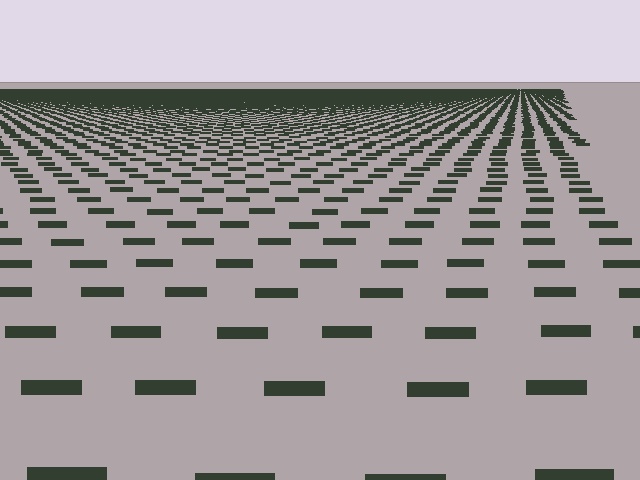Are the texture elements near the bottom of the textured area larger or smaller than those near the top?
Larger. Near the bottom, elements are closer to the viewer and appear at a bigger on-screen size.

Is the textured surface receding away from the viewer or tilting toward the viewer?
The surface is receding away from the viewer. Texture elements get smaller and denser toward the top.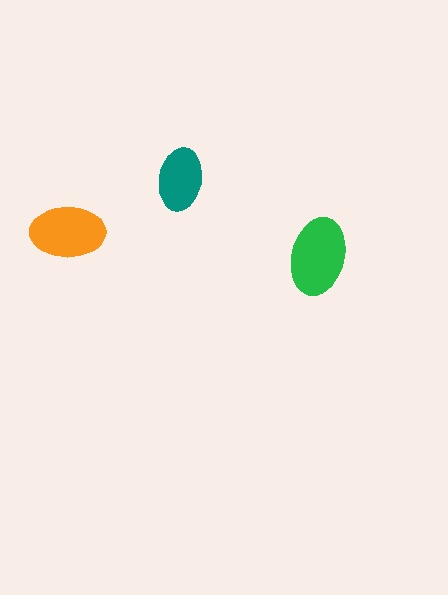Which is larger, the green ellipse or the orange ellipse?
The green one.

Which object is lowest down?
The green ellipse is bottommost.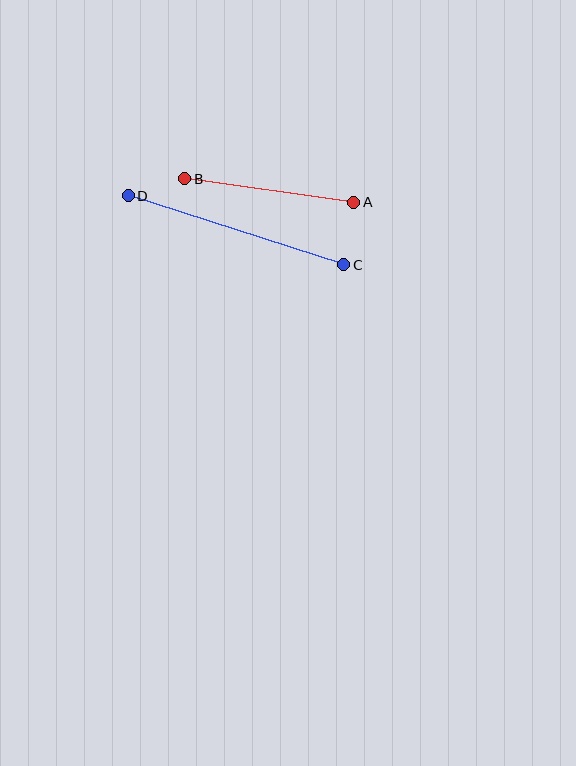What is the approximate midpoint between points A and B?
The midpoint is at approximately (269, 190) pixels.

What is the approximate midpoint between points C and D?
The midpoint is at approximately (236, 230) pixels.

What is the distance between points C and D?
The distance is approximately 226 pixels.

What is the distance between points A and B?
The distance is approximately 170 pixels.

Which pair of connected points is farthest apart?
Points C and D are farthest apart.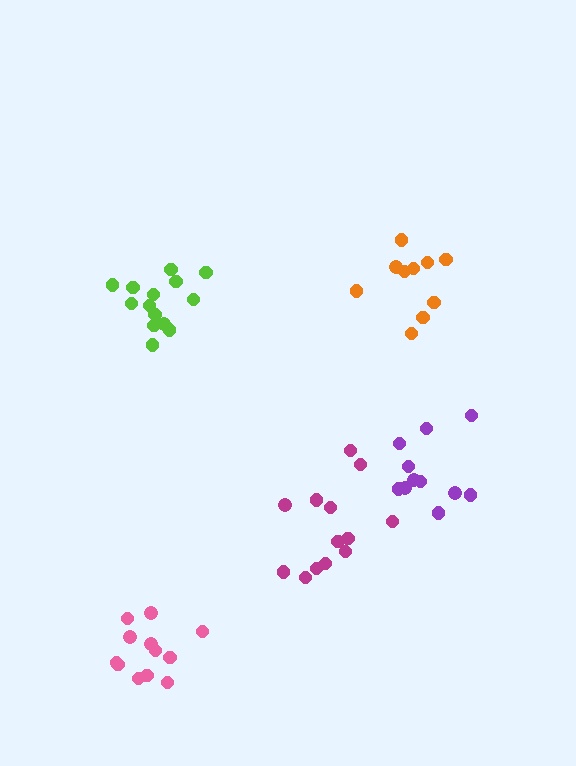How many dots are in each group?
Group 1: 13 dots, Group 2: 12 dots, Group 3: 10 dots, Group 4: 11 dots, Group 5: 14 dots (60 total).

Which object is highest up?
The orange cluster is topmost.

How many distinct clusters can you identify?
There are 5 distinct clusters.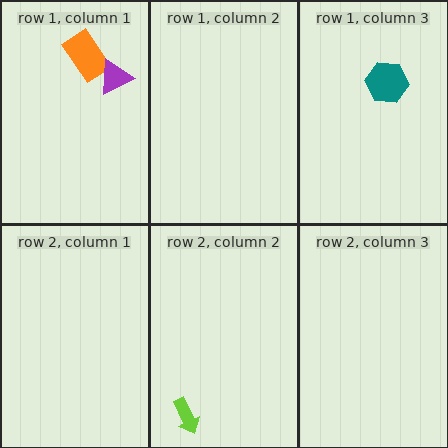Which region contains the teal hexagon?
The row 1, column 3 region.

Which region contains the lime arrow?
The row 2, column 2 region.